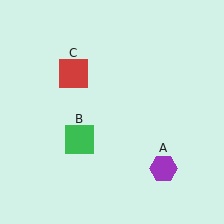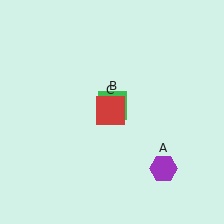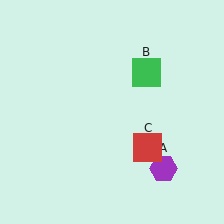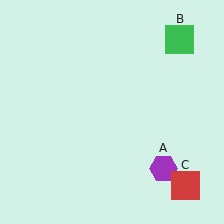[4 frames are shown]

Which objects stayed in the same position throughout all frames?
Purple hexagon (object A) remained stationary.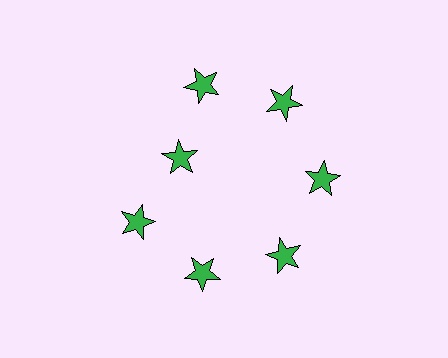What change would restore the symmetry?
The symmetry would be restored by moving it outward, back onto the ring so that all 7 stars sit at equal angles and equal distance from the center.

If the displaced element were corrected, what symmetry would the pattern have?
It would have 7-fold rotational symmetry — the pattern would map onto itself every 51 degrees.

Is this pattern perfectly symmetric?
No. The 7 green stars are arranged in a ring, but one element near the 10 o'clock position is pulled inward toward the center, breaking the 7-fold rotational symmetry.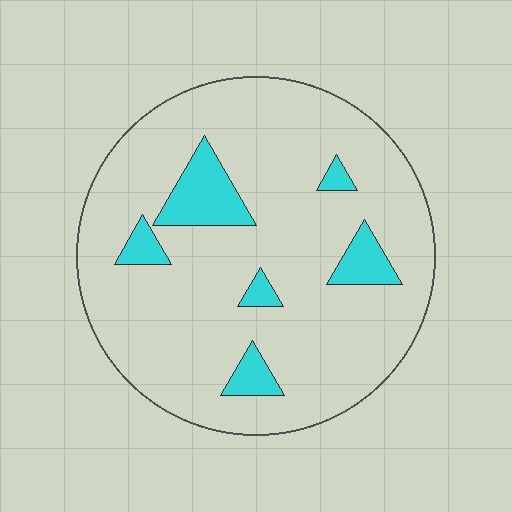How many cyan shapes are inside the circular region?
6.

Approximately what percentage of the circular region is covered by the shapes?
Approximately 10%.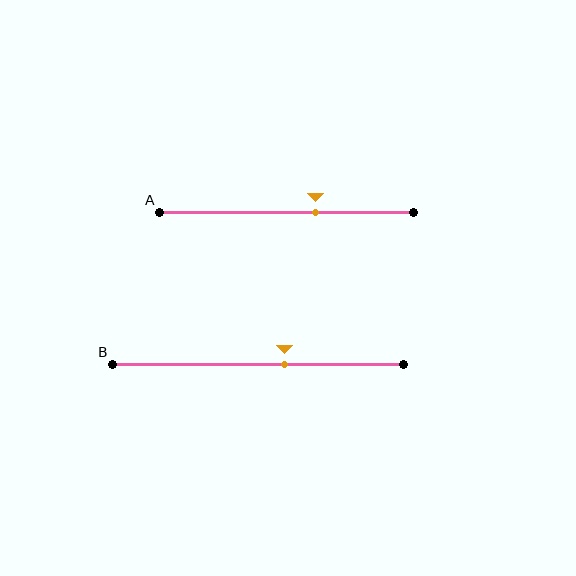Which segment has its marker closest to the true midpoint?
Segment B has its marker closest to the true midpoint.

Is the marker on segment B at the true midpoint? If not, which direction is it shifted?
No, the marker on segment B is shifted to the right by about 9% of the segment length.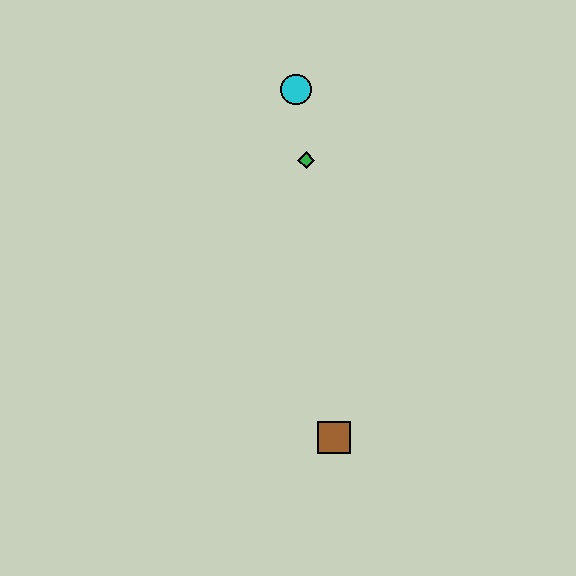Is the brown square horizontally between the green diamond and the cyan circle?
No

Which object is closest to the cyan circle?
The green diamond is closest to the cyan circle.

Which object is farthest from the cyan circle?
The brown square is farthest from the cyan circle.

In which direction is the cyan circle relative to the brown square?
The cyan circle is above the brown square.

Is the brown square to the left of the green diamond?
No